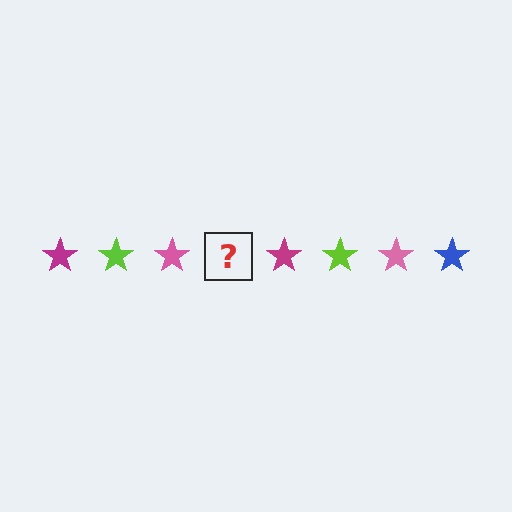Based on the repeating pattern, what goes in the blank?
The blank should be a blue star.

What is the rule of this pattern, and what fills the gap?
The rule is that the pattern cycles through magenta, lime, pink, blue stars. The gap should be filled with a blue star.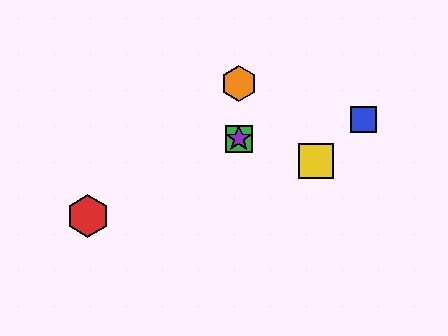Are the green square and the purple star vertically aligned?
Yes, both are at x≈239.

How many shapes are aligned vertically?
3 shapes (the green square, the purple star, the orange hexagon) are aligned vertically.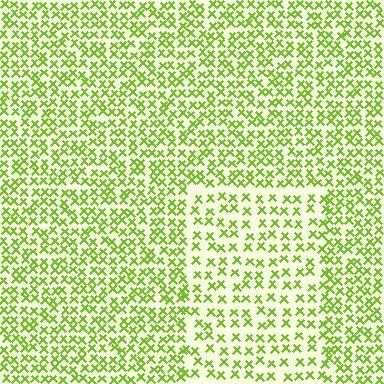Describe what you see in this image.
The image contains small lime elements arranged at two different densities. A rectangle-shaped region is visible where the elements are less densely packed than the surrounding area.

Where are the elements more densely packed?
The elements are more densely packed outside the rectangle boundary.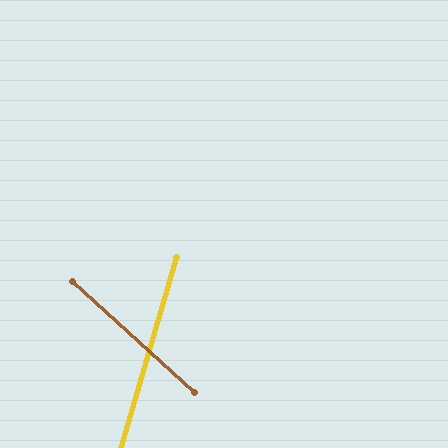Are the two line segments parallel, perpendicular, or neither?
Neither parallel nor perpendicular — they differ by about 64°.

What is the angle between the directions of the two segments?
Approximately 64 degrees.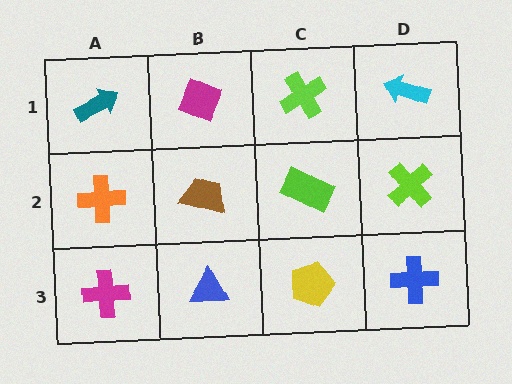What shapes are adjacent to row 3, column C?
A lime rectangle (row 2, column C), a blue triangle (row 3, column B), a blue cross (row 3, column D).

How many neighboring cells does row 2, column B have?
4.